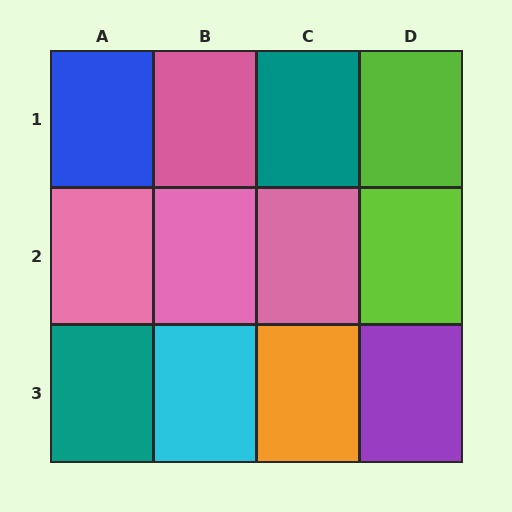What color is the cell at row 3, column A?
Teal.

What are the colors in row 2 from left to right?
Pink, pink, pink, lime.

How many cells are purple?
1 cell is purple.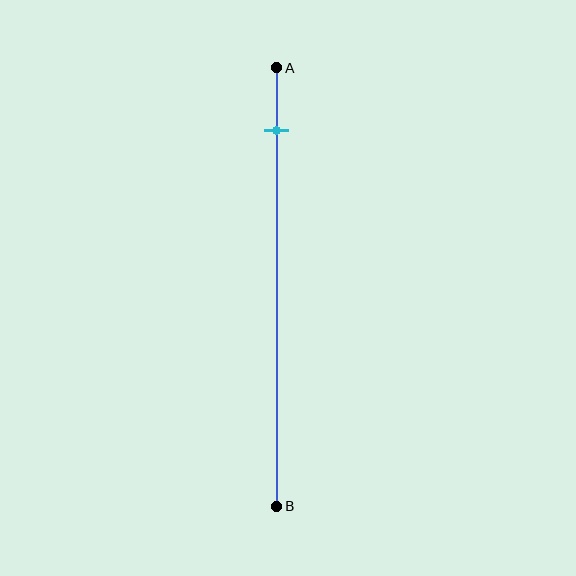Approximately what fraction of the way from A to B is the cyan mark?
The cyan mark is approximately 15% of the way from A to B.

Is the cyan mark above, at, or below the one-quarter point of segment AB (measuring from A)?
The cyan mark is above the one-quarter point of segment AB.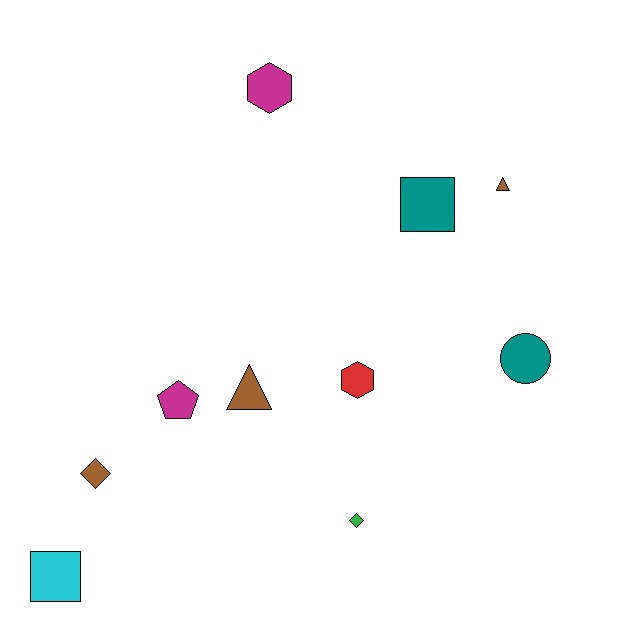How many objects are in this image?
There are 10 objects.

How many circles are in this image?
There is 1 circle.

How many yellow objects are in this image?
There are no yellow objects.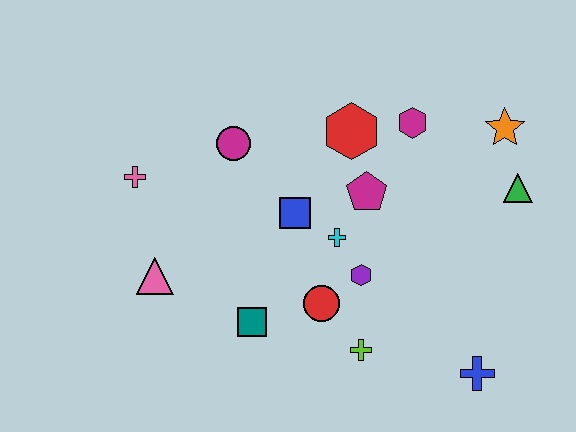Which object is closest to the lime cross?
The red circle is closest to the lime cross.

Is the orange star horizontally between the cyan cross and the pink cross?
No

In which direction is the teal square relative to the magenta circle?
The teal square is below the magenta circle.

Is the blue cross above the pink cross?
No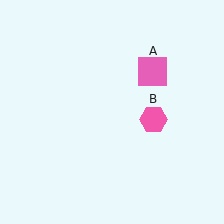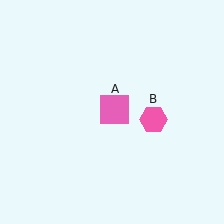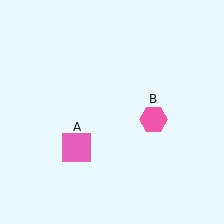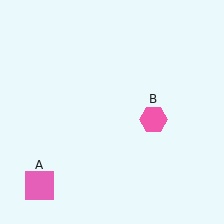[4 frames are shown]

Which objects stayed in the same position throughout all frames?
Pink hexagon (object B) remained stationary.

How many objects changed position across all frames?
1 object changed position: pink square (object A).